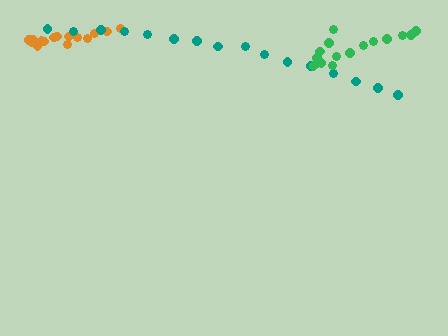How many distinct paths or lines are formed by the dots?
There are 3 distinct paths.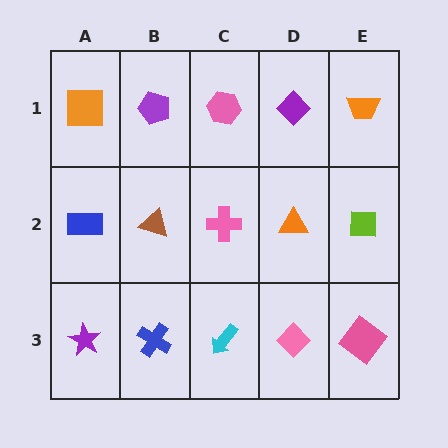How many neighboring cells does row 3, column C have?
3.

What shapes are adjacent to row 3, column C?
A pink cross (row 2, column C), a blue cross (row 3, column B), a pink diamond (row 3, column D).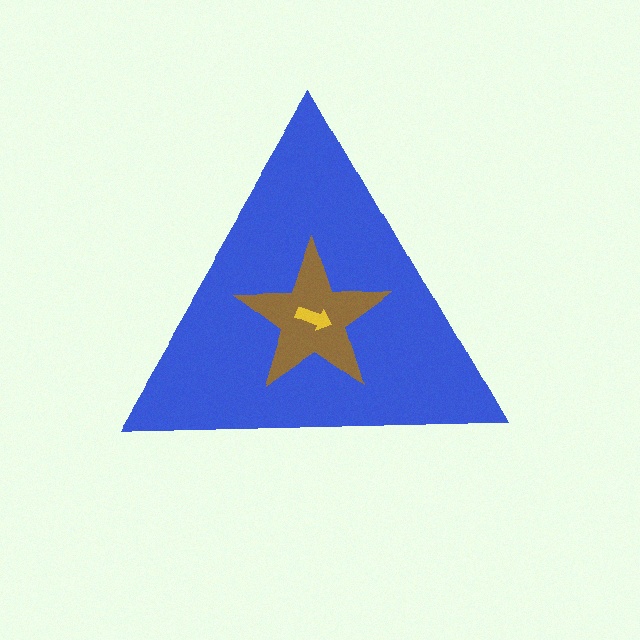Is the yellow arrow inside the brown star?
Yes.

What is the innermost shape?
The yellow arrow.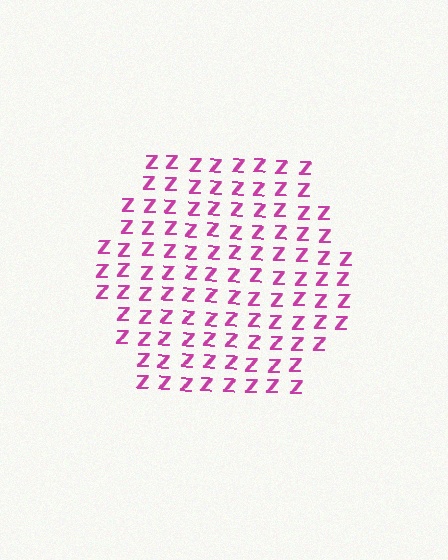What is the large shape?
The large shape is a hexagon.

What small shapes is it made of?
It is made of small letter Z's.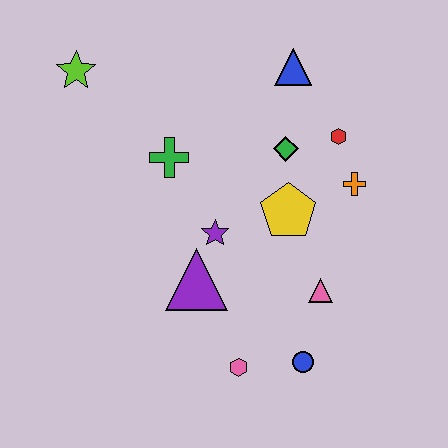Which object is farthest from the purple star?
The lime star is farthest from the purple star.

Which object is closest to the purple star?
The purple triangle is closest to the purple star.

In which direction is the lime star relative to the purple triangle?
The lime star is above the purple triangle.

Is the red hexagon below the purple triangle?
No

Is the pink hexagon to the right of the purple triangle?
Yes